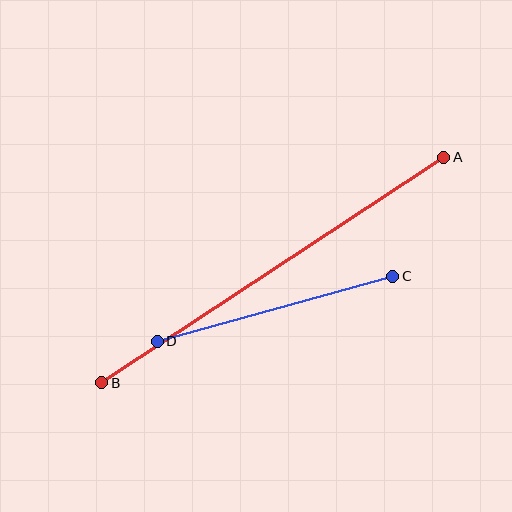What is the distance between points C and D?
The distance is approximately 244 pixels.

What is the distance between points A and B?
The distance is approximately 410 pixels.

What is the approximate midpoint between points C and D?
The midpoint is at approximately (275, 309) pixels.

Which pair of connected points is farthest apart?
Points A and B are farthest apart.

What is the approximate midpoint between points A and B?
The midpoint is at approximately (273, 270) pixels.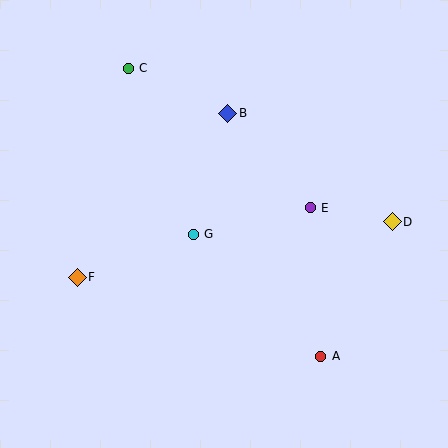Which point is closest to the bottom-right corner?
Point A is closest to the bottom-right corner.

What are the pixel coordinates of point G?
Point G is at (193, 234).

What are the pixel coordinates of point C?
Point C is at (128, 68).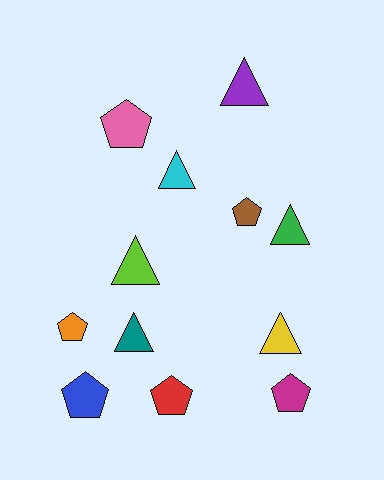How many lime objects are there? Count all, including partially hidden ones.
There is 1 lime object.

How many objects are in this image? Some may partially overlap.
There are 12 objects.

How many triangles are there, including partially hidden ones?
There are 6 triangles.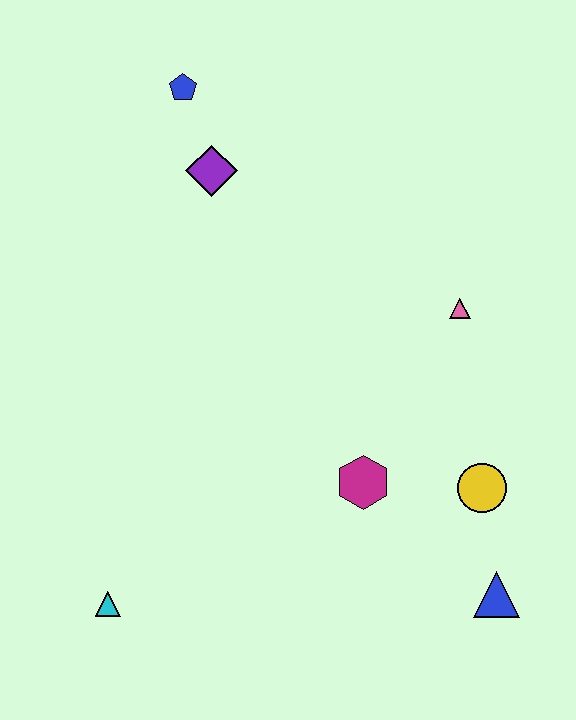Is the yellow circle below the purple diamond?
Yes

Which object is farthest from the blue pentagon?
The blue triangle is farthest from the blue pentagon.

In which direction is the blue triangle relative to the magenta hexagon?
The blue triangle is to the right of the magenta hexagon.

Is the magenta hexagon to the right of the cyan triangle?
Yes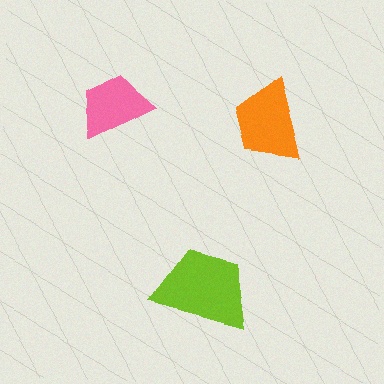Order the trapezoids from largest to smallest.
the lime one, the orange one, the pink one.